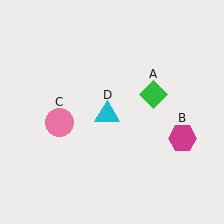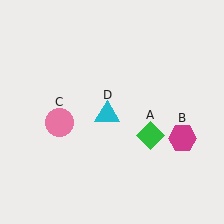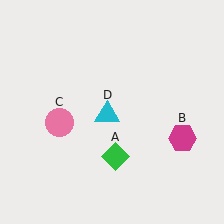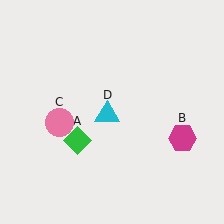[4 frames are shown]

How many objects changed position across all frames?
1 object changed position: green diamond (object A).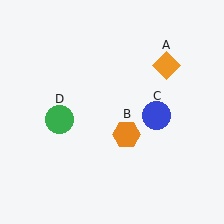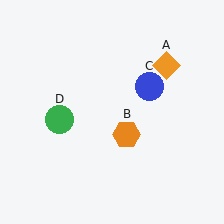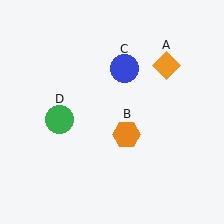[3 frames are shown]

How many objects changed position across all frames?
1 object changed position: blue circle (object C).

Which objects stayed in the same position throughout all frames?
Orange diamond (object A) and orange hexagon (object B) and green circle (object D) remained stationary.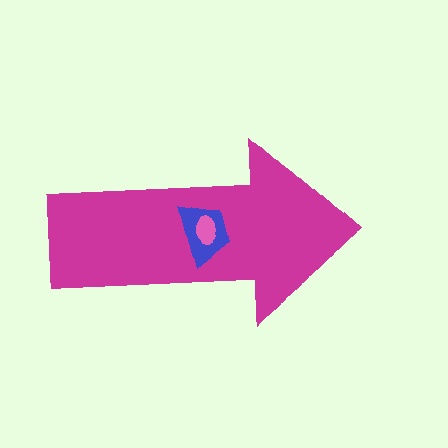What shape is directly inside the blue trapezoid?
The pink ellipse.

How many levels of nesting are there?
3.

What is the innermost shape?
The pink ellipse.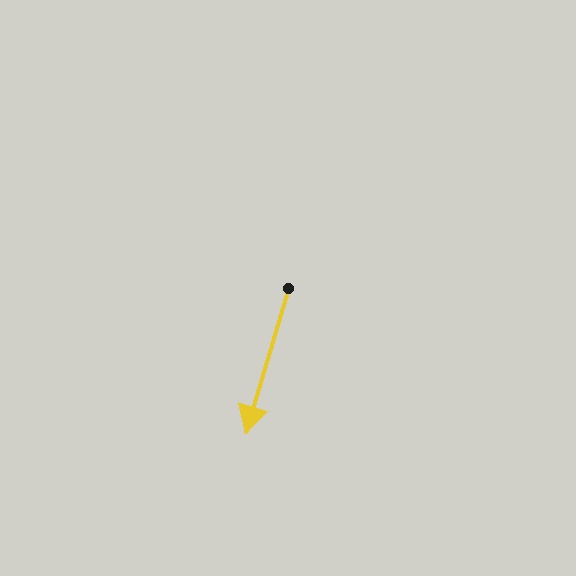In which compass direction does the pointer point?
South.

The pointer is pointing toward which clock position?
Roughly 7 o'clock.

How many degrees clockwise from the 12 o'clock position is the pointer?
Approximately 196 degrees.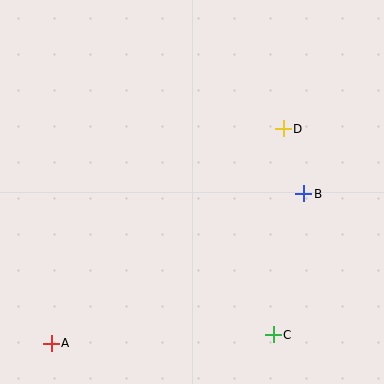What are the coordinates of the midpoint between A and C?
The midpoint between A and C is at (162, 339).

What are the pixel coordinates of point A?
Point A is at (51, 343).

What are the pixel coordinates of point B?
Point B is at (304, 194).